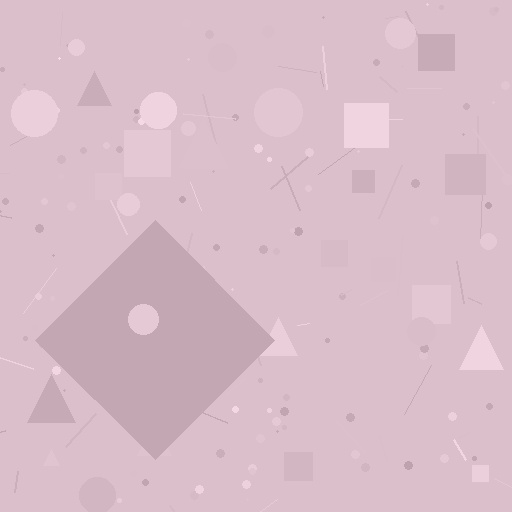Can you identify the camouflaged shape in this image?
The camouflaged shape is a diamond.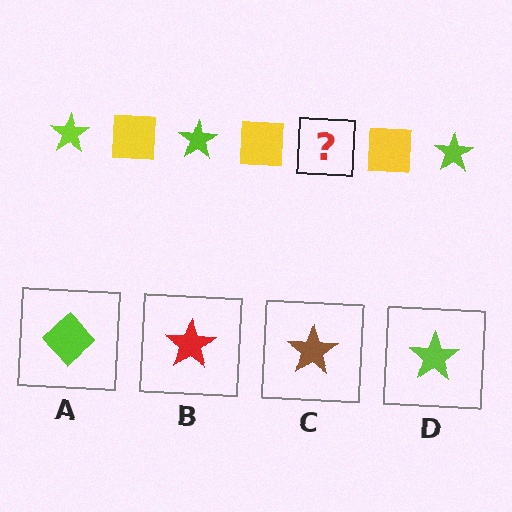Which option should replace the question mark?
Option D.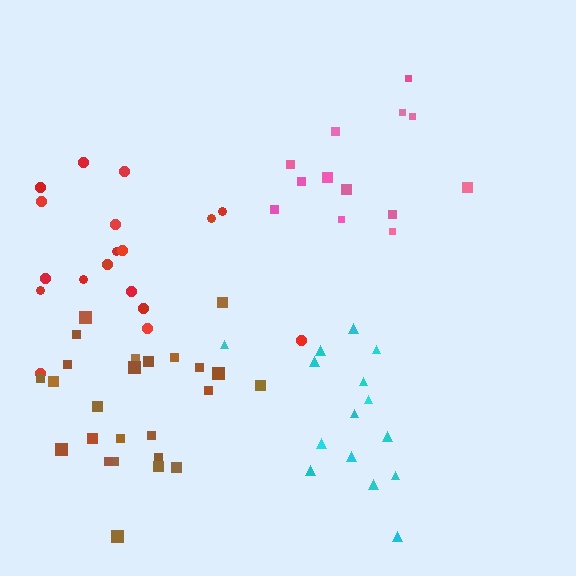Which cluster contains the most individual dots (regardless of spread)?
Brown (25).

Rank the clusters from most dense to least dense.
pink, brown, red, cyan.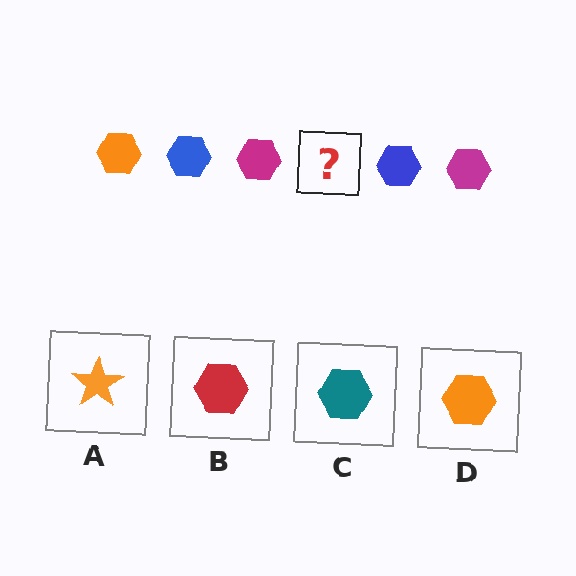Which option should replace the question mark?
Option D.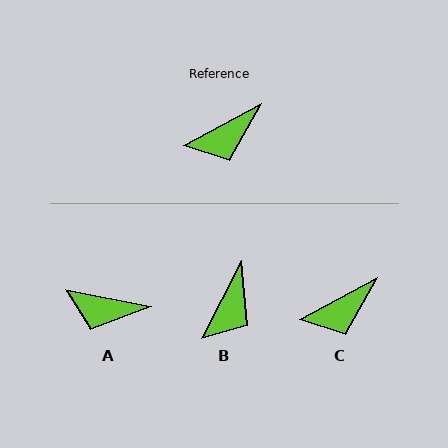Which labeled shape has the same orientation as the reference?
C.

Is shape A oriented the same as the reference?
No, it is off by about 40 degrees.